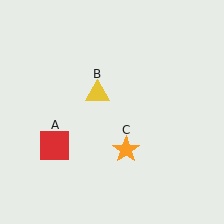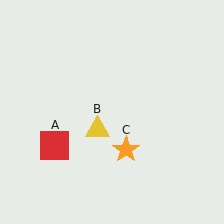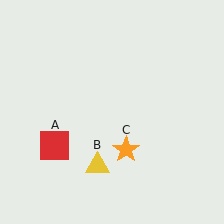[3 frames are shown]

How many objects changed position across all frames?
1 object changed position: yellow triangle (object B).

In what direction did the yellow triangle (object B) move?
The yellow triangle (object B) moved down.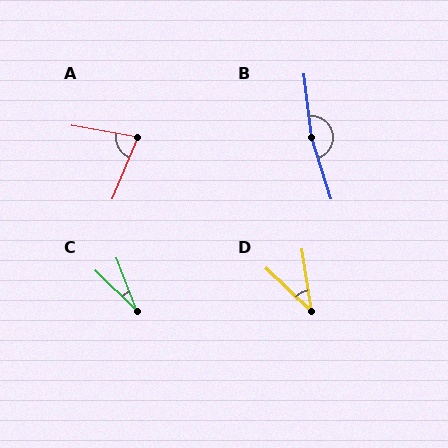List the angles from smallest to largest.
C (25°), D (37°), A (77°), B (169°).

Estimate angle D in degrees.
Approximately 37 degrees.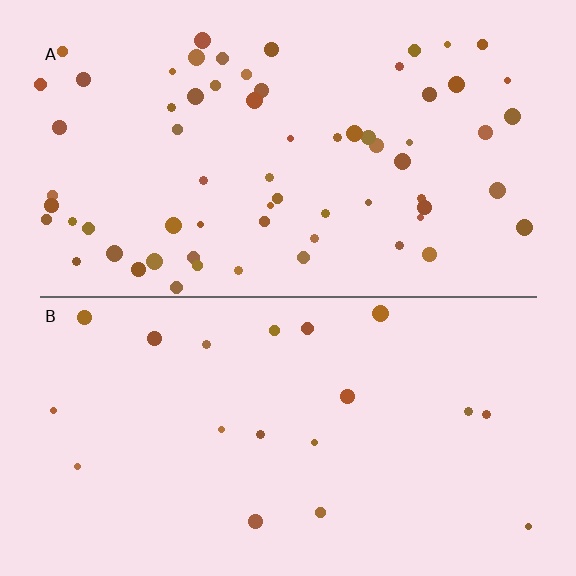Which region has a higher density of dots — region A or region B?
A (the top).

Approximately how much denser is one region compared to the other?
Approximately 3.5× — region A over region B.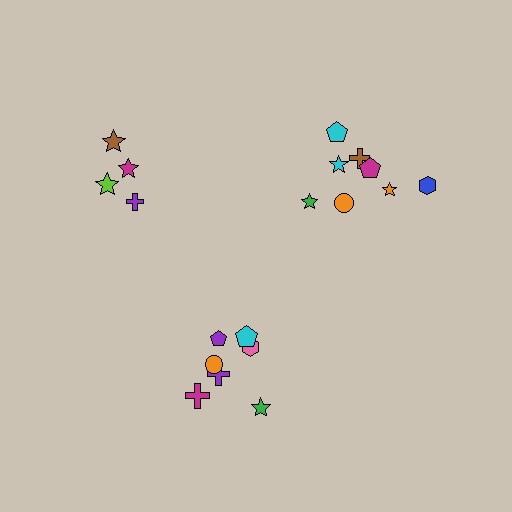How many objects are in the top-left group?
There are 4 objects.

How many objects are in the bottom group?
There are 7 objects.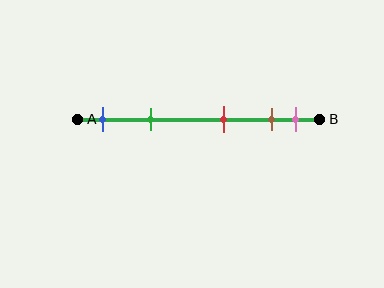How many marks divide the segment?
There are 5 marks dividing the segment.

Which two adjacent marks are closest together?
The brown and pink marks are the closest adjacent pair.